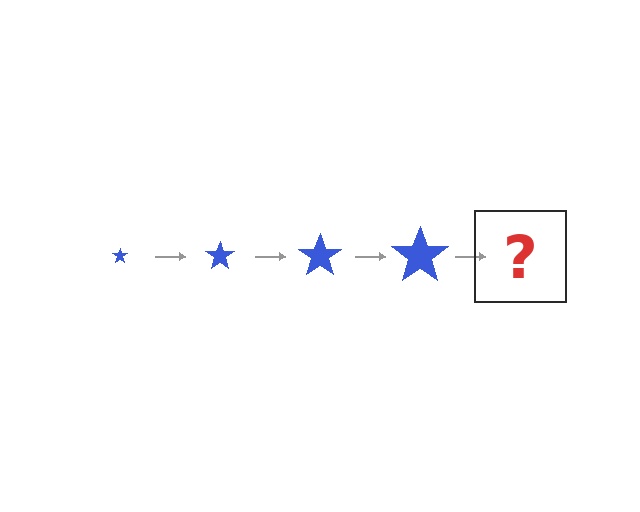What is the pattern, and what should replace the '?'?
The pattern is that the star gets progressively larger each step. The '?' should be a blue star, larger than the previous one.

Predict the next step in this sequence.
The next step is a blue star, larger than the previous one.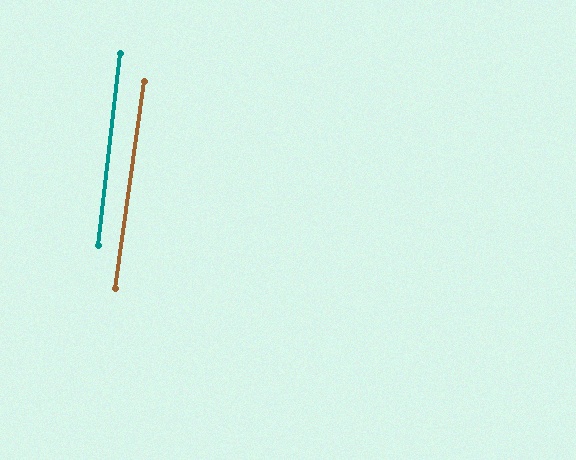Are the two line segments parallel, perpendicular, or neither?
Parallel — their directions differ by only 1.5°.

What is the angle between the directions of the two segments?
Approximately 2 degrees.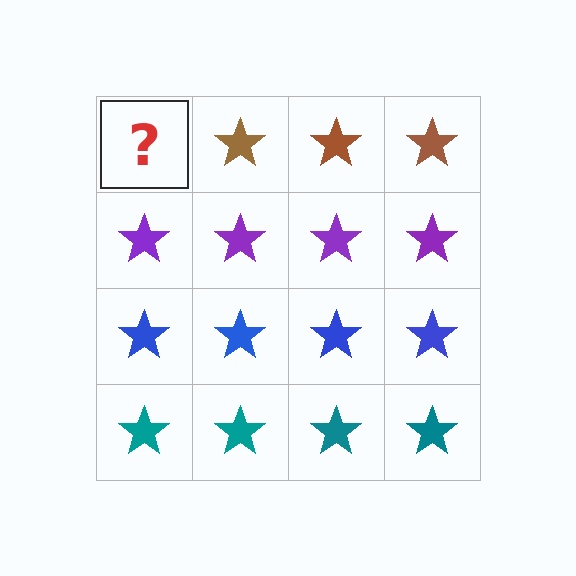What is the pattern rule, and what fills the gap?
The rule is that each row has a consistent color. The gap should be filled with a brown star.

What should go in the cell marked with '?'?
The missing cell should contain a brown star.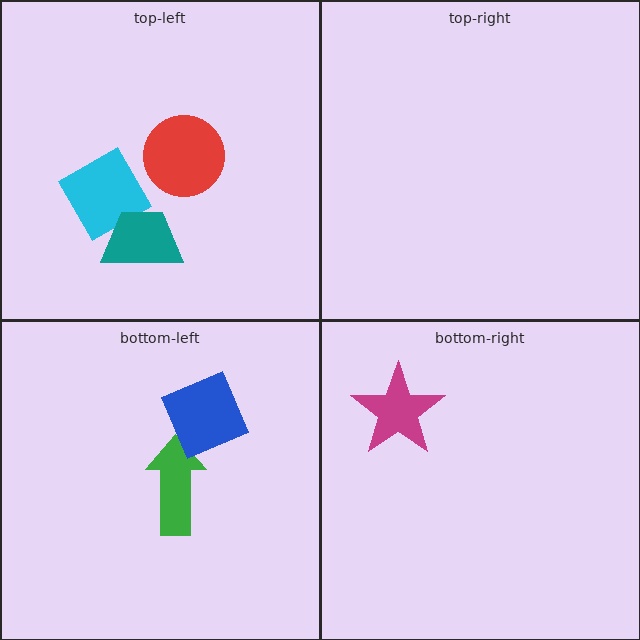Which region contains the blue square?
The bottom-left region.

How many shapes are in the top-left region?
3.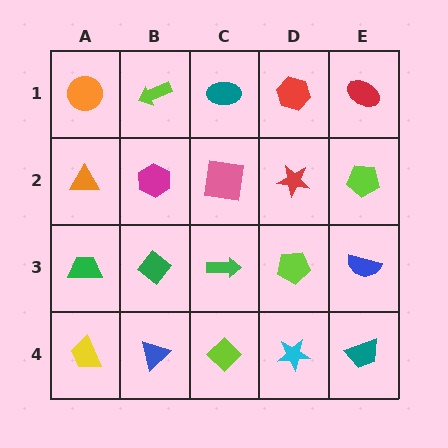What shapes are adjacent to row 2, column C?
A teal ellipse (row 1, column C), a green arrow (row 3, column C), a magenta hexagon (row 2, column B), a red star (row 2, column D).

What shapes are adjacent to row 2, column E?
A red ellipse (row 1, column E), a blue semicircle (row 3, column E), a red star (row 2, column D).